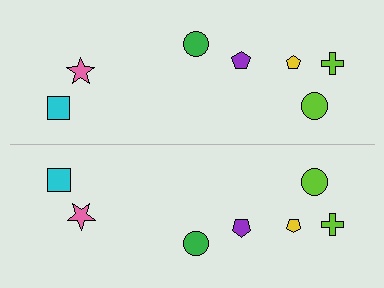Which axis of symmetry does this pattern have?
The pattern has a horizontal axis of symmetry running through the center of the image.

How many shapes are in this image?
There are 14 shapes in this image.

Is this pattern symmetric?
Yes, this pattern has bilateral (reflection) symmetry.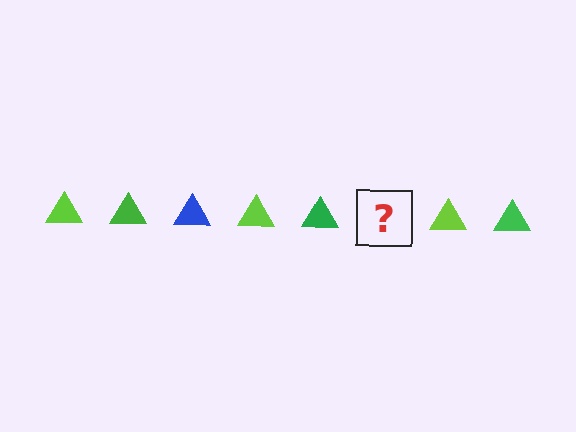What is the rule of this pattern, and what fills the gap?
The rule is that the pattern cycles through lime, green, blue triangles. The gap should be filled with a blue triangle.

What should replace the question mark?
The question mark should be replaced with a blue triangle.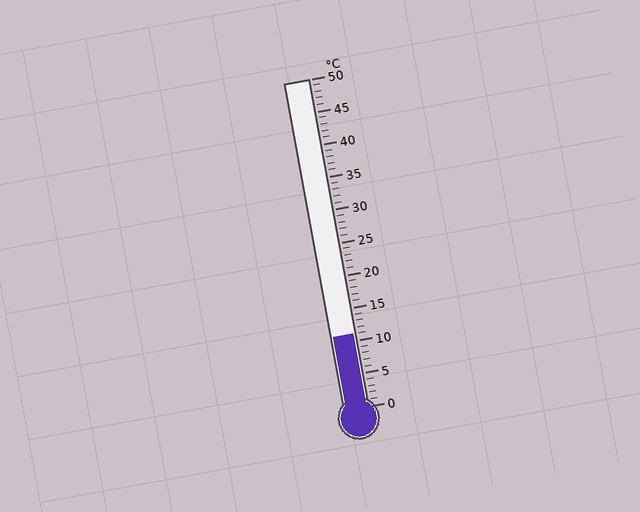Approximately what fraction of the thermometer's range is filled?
The thermometer is filled to approximately 20% of its range.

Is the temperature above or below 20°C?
The temperature is below 20°C.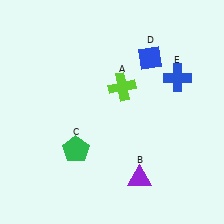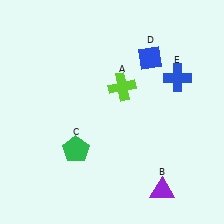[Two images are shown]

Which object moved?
The purple triangle (B) moved right.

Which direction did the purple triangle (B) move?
The purple triangle (B) moved right.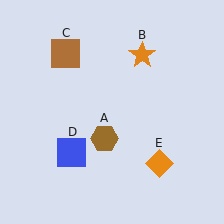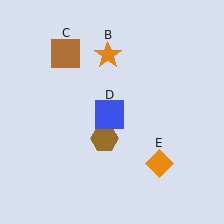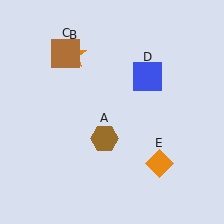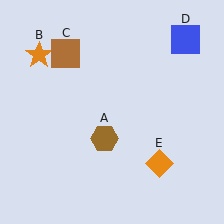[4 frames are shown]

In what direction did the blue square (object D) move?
The blue square (object D) moved up and to the right.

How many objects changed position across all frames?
2 objects changed position: orange star (object B), blue square (object D).